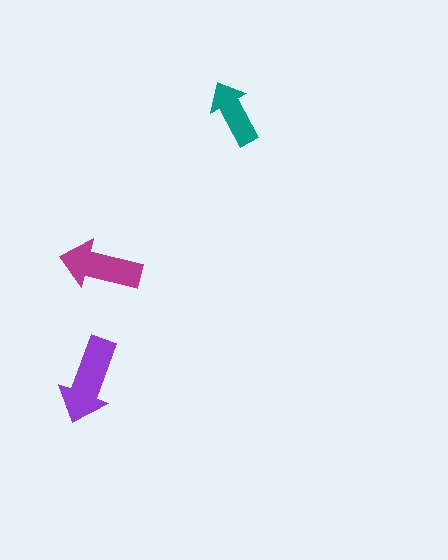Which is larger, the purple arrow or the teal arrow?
The purple one.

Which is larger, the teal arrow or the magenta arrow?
The magenta one.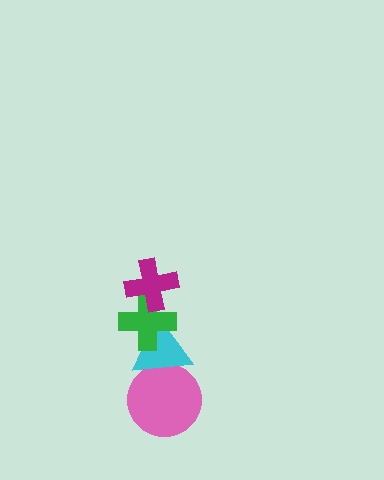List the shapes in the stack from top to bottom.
From top to bottom: the magenta cross, the green cross, the cyan triangle, the pink circle.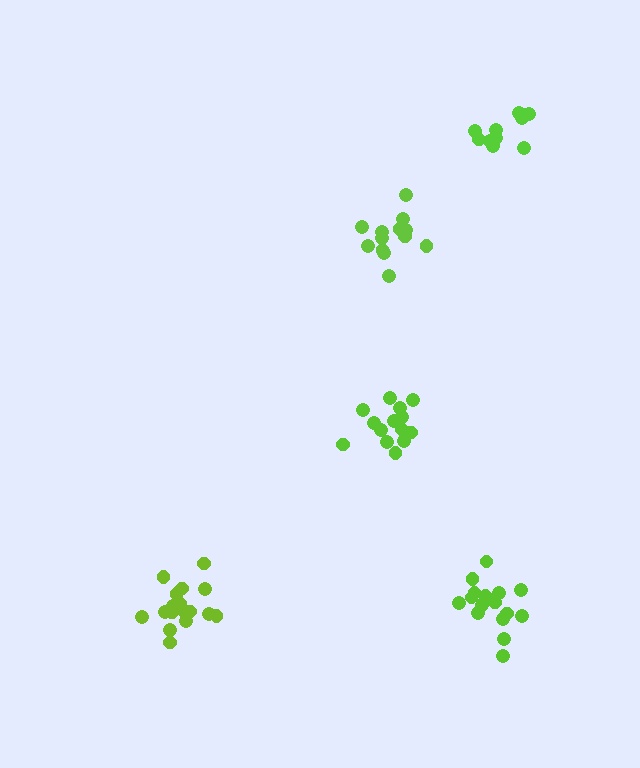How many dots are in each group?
Group 1: 14 dots, Group 2: 12 dots, Group 3: 17 dots, Group 4: 13 dots, Group 5: 17 dots (73 total).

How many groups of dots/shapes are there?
There are 5 groups.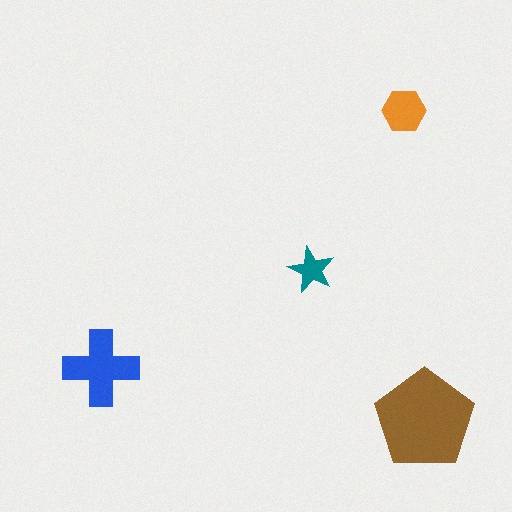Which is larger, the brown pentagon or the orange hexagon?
The brown pentagon.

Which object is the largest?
The brown pentagon.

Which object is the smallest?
The teal star.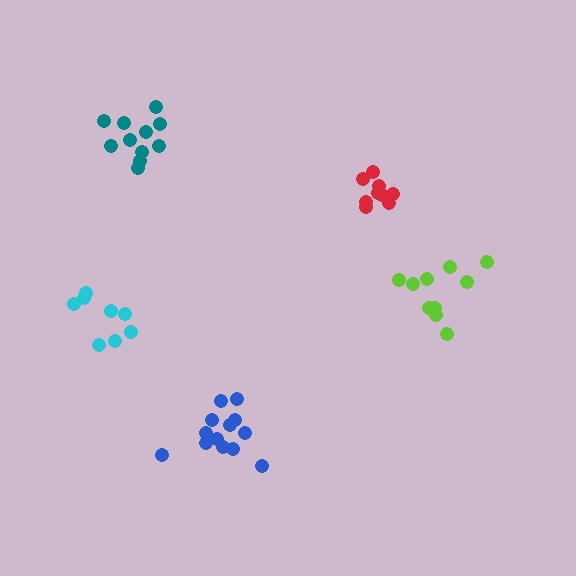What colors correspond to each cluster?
The clusters are colored: blue, cyan, lime, teal, red.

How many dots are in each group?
Group 1: 13 dots, Group 2: 8 dots, Group 3: 10 dots, Group 4: 11 dots, Group 5: 9 dots (51 total).